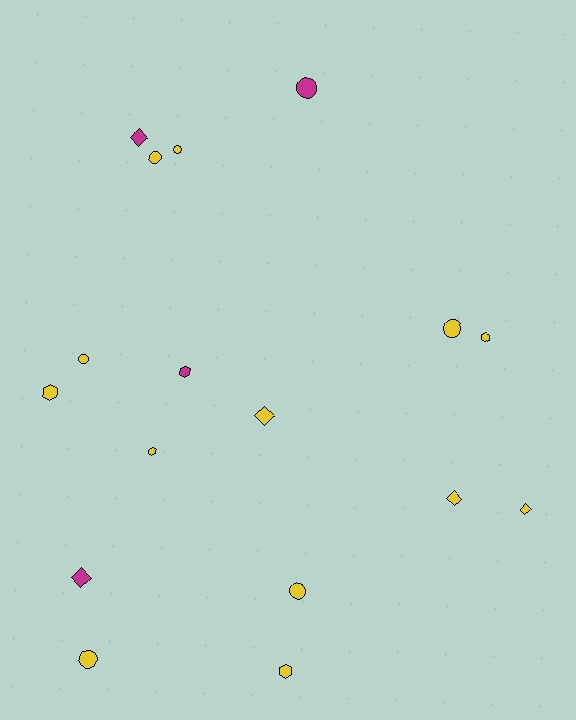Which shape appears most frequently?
Circle, with 7 objects.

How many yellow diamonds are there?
There are 3 yellow diamonds.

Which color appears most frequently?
Yellow, with 13 objects.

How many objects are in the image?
There are 17 objects.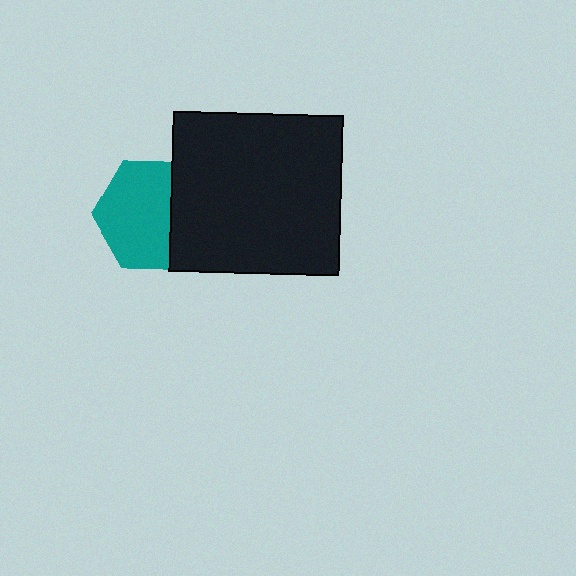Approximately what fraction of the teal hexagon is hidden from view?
Roughly 33% of the teal hexagon is hidden behind the black rectangle.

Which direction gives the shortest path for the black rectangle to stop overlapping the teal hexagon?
Moving right gives the shortest separation.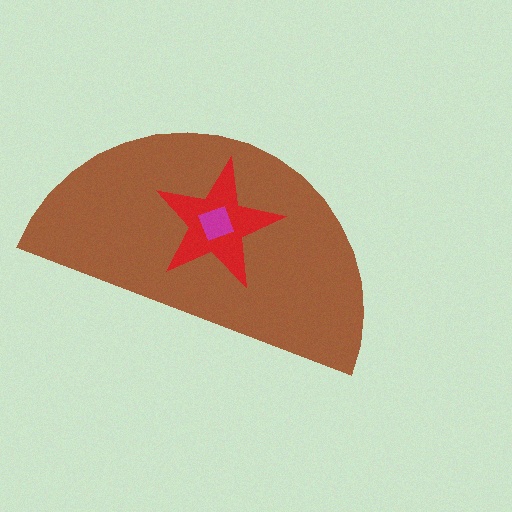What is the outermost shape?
The brown semicircle.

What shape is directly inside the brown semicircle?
The red star.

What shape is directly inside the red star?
The magenta diamond.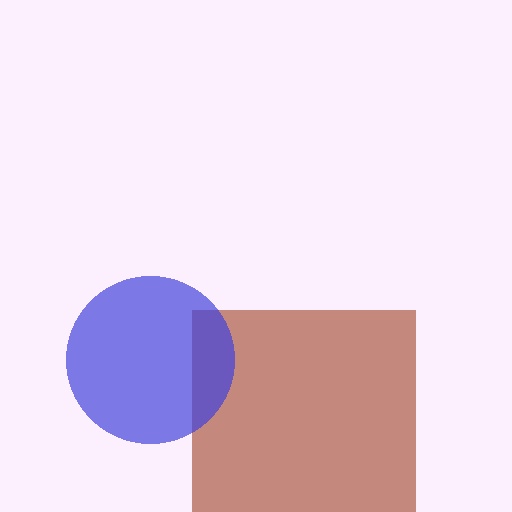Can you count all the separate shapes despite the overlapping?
Yes, there are 2 separate shapes.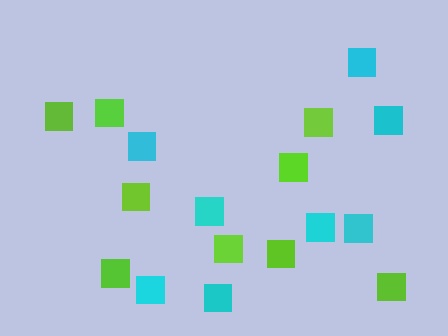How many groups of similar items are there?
There are 2 groups: one group of cyan squares (8) and one group of lime squares (9).